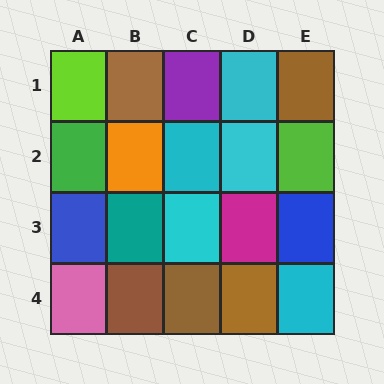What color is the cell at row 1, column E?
Brown.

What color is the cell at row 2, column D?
Cyan.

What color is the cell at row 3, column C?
Cyan.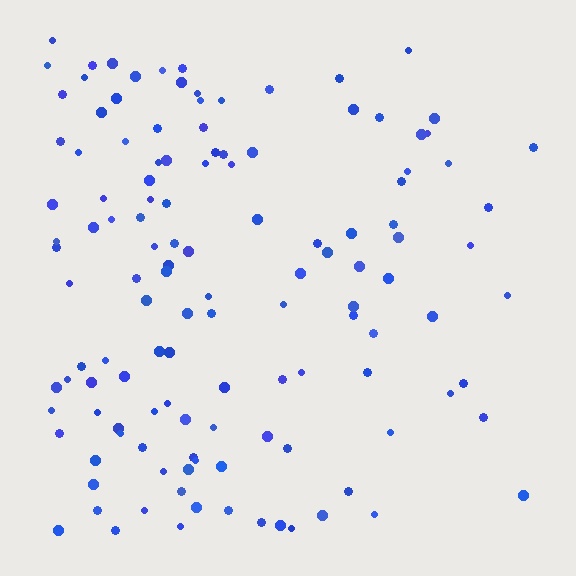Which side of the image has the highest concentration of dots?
The left.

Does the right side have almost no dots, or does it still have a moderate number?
Still a moderate number, just noticeably fewer than the left.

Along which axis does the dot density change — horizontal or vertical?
Horizontal.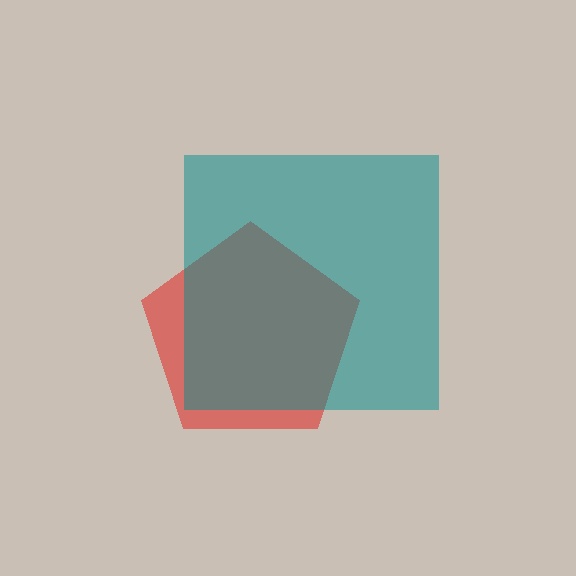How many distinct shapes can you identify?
There are 2 distinct shapes: a red pentagon, a teal square.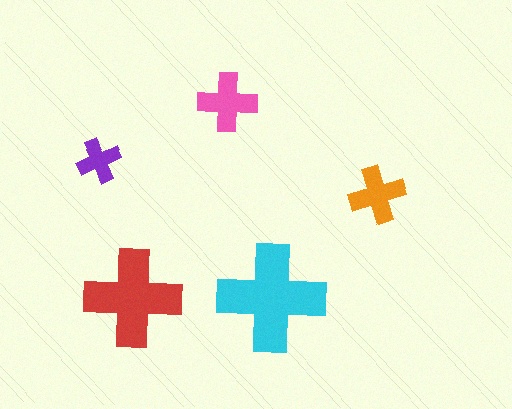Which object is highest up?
The pink cross is topmost.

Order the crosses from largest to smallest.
the cyan one, the red one, the pink one, the orange one, the purple one.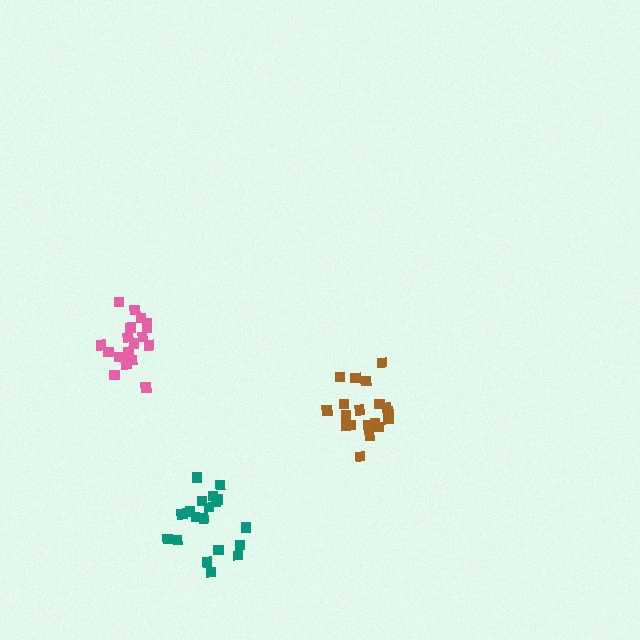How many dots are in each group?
Group 1: 19 dots, Group 2: 19 dots, Group 3: 19 dots (57 total).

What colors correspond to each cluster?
The clusters are colored: pink, teal, brown.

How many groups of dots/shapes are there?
There are 3 groups.